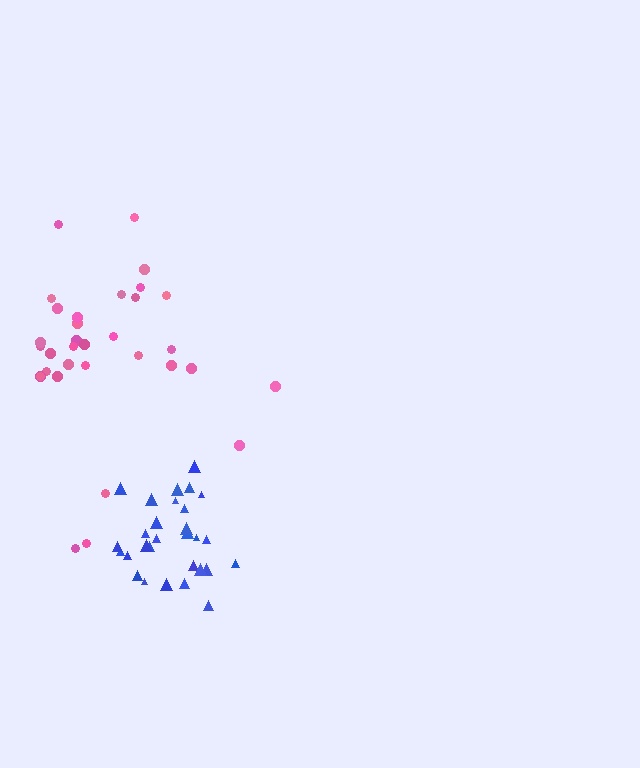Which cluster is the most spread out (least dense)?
Pink.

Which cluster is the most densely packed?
Blue.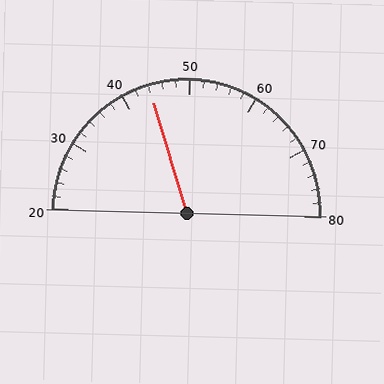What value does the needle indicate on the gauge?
The needle indicates approximately 44.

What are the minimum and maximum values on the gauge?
The gauge ranges from 20 to 80.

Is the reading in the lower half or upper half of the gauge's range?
The reading is in the lower half of the range (20 to 80).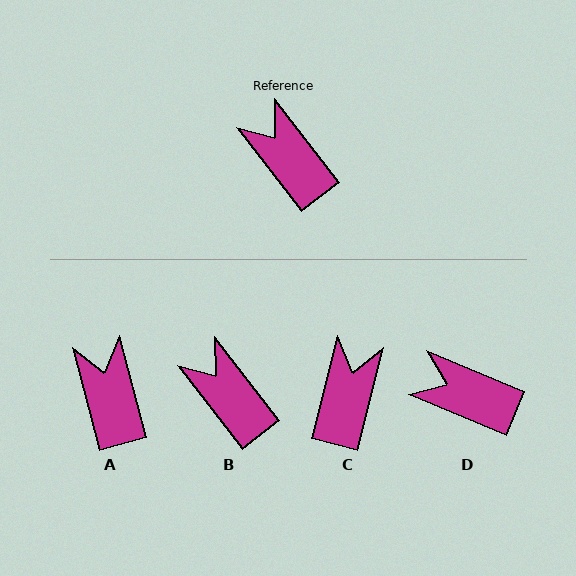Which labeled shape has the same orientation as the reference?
B.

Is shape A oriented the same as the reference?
No, it is off by about 23 degrees.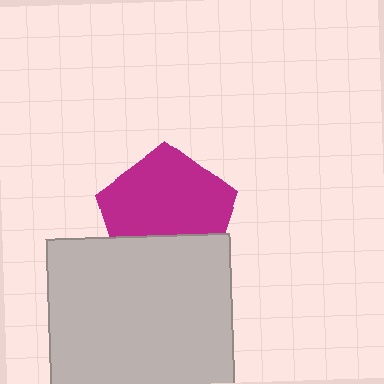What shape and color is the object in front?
The object in front is a light gray square.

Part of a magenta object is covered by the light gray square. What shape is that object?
It is a pentagon.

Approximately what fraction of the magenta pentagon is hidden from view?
Roughly 33% of the magenta pentagon is hidden behind the light gray square.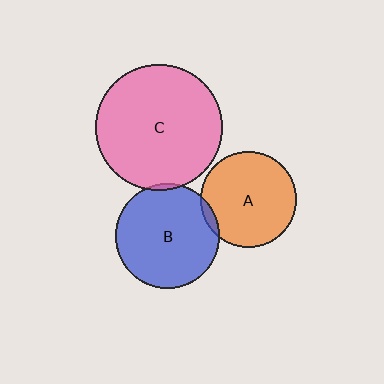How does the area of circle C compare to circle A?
Approximately 1.7 times.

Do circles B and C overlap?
Yes.